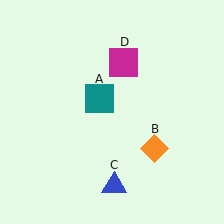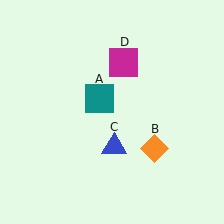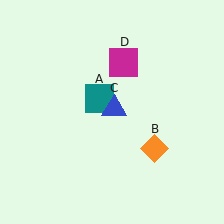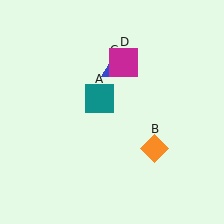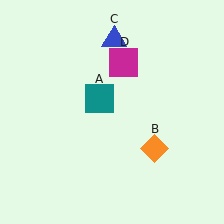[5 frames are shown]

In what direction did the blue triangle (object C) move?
The blue triangle (object C) moved up.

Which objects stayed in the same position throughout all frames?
Teal square (object A) and orange diamond (object B) and magenta square (object D) remained stationary.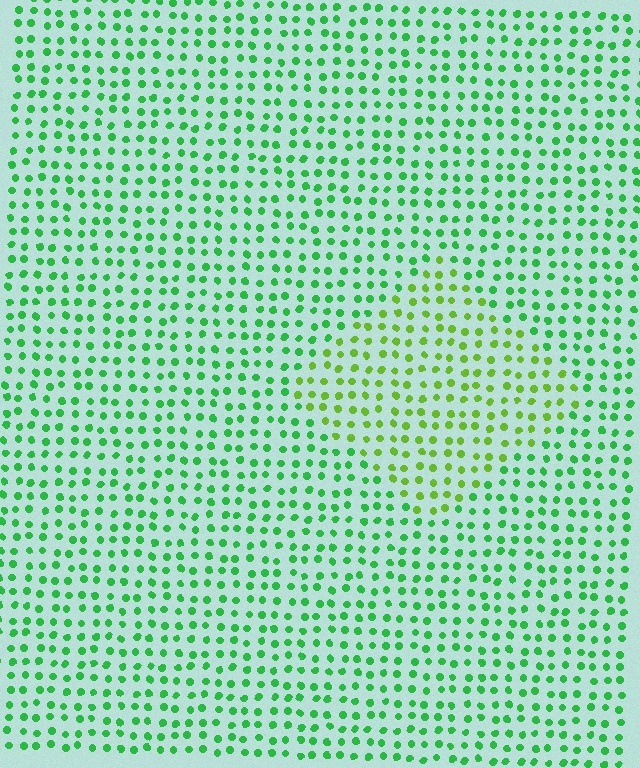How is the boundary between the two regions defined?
The boundary is defined purely by a slight shift in hue (about 35 degrees). Spacing, size, and orientation are identical on both sides.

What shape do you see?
I see a diamond.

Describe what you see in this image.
The image is filled with small green elements in a uniform arrangement. A diamond-shaped region is visible where the elements are tinted to a slightly different hue, forming a subtle color boundary.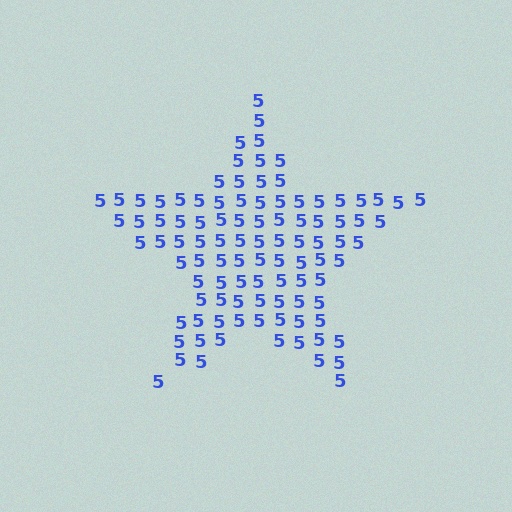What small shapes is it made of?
It is made of small digit 5's.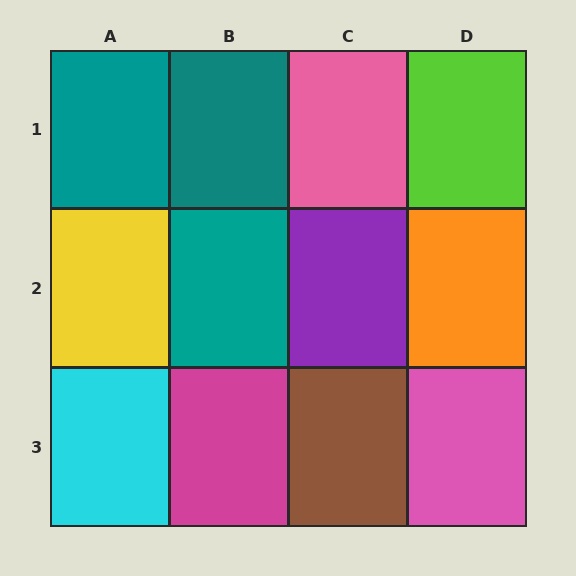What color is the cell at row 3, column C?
Brown.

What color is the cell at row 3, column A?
Cyan.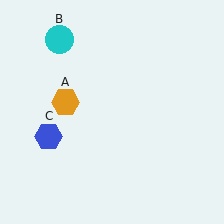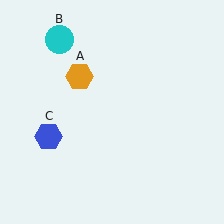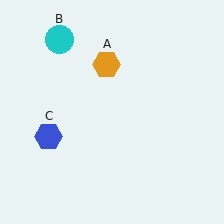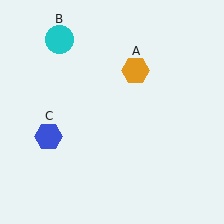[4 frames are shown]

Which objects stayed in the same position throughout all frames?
Cyan circle (object B) and blue hexagon (object C) remained stationary.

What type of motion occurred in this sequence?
The orange hexagon (object A) rotated clockwise around the center of the scene.